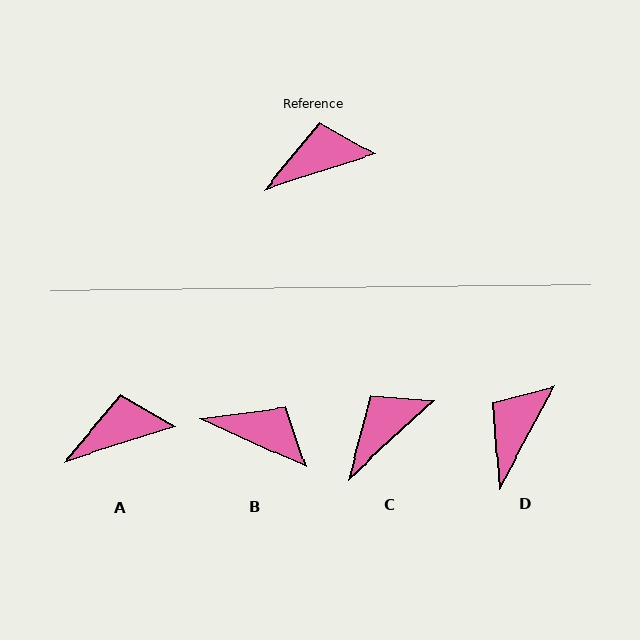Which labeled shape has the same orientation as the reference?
A.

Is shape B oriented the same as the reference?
No, it is off by about 42 degrees.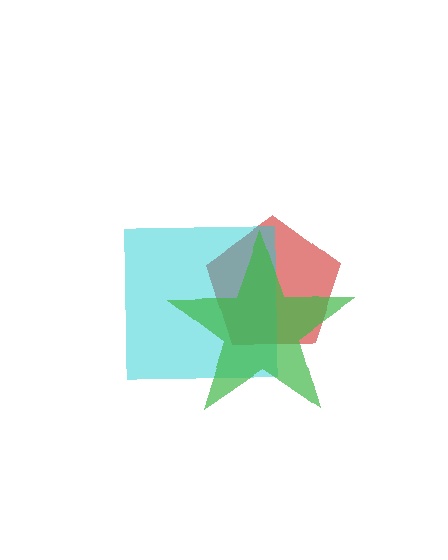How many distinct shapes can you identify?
There are 3 distinct shapes: a red pentagon, a cyan square, a green star.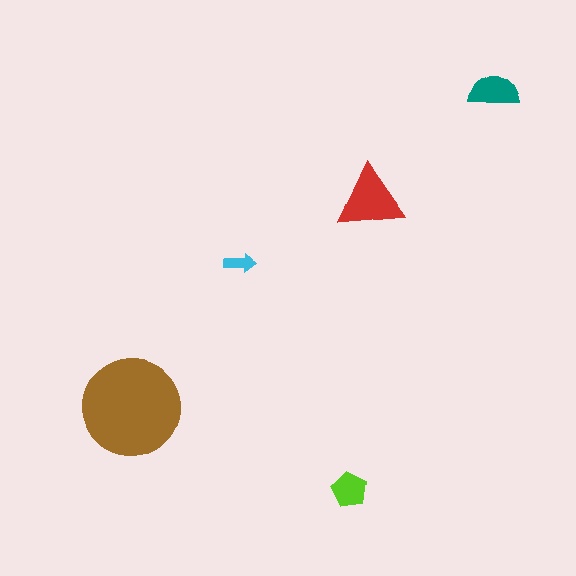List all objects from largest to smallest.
The brown circle, the red triangle, the teal semicircle, the lime pentagon, the cyan arrow.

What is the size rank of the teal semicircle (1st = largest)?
3rd.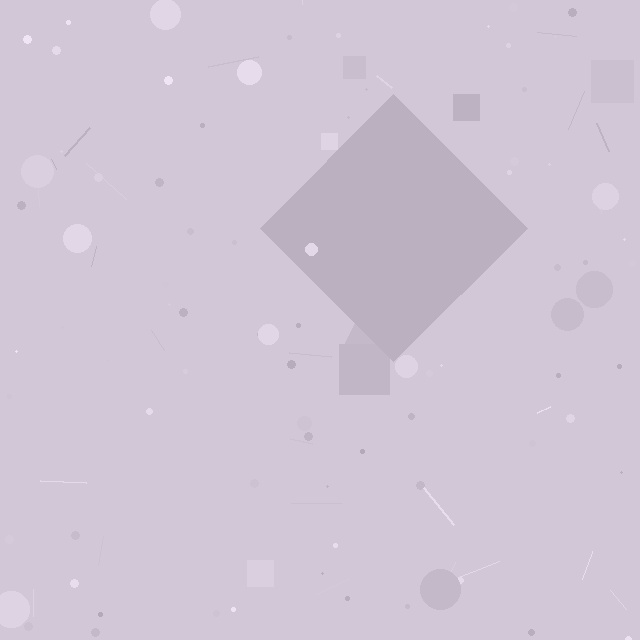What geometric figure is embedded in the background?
A diamond is embedded in the background.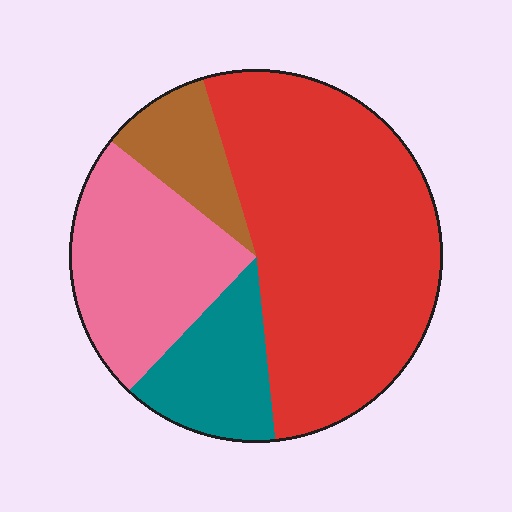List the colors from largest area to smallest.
From largest to smallest: red, pink, teal, brown.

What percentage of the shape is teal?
Teal covers 14% of the shape.